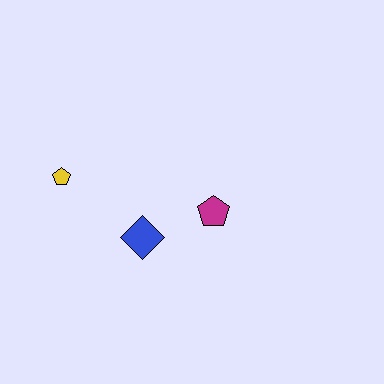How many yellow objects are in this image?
There is 1 yellow object.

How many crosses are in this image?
There are no crosses.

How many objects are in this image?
There are 3 objects.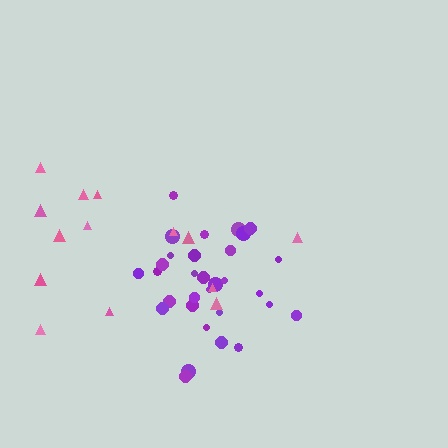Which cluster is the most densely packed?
Purple.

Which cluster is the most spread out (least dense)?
Pink.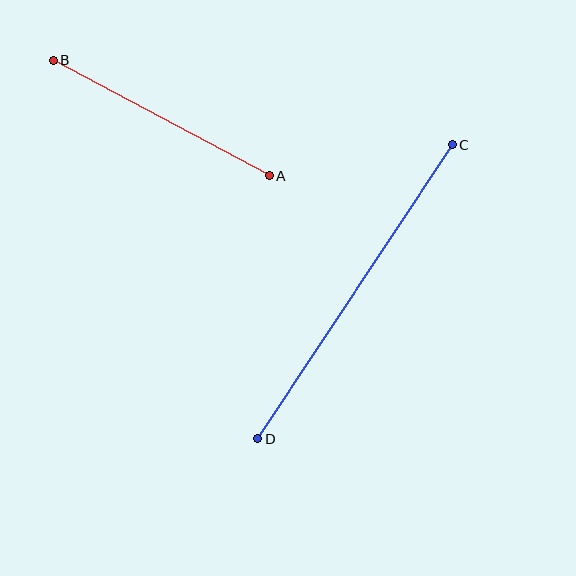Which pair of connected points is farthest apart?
Points C and D are farthest apart.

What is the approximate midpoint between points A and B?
The midpoint is at approximately (161, 118) pixels.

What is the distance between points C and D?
The distance is approximately 353 pixels.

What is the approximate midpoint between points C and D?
The midpoint is at approximately (355, 292) pixels.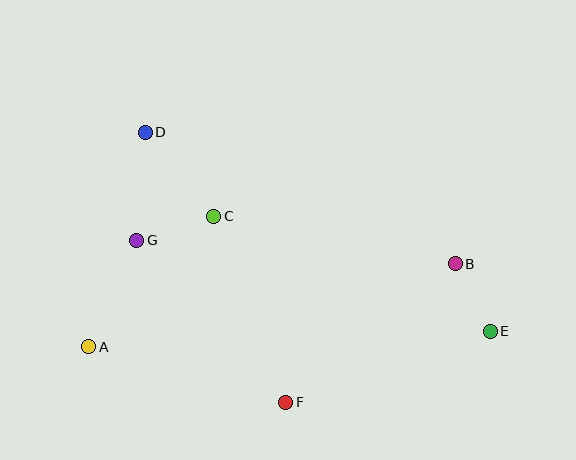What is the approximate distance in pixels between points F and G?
The distance between F and G is approximately 220 pixels.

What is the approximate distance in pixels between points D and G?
The distance between D and G is approximately 108 pixels.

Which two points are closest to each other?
Points B and E are closest to each other.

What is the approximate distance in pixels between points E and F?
The distance between E and F is approximately 216 pixels.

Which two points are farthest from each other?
Points A and E are farthest from each other.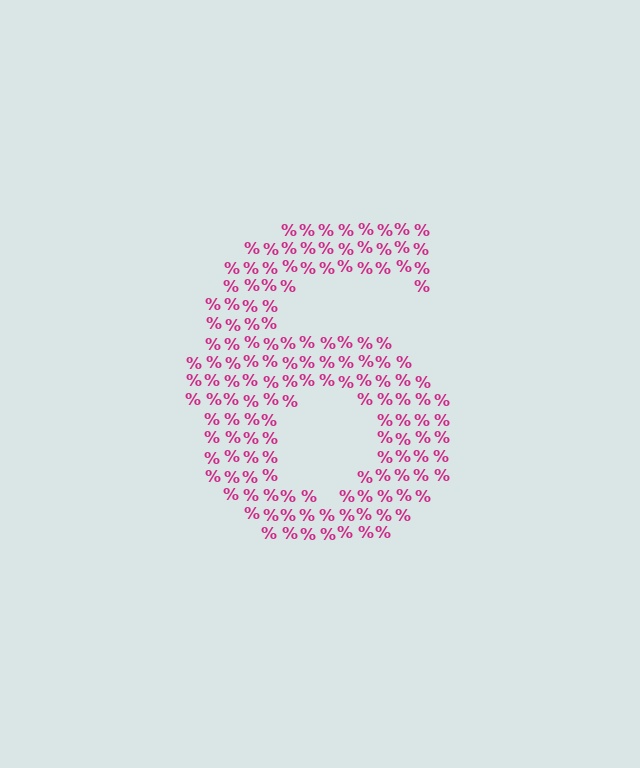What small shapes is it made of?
It is made of small percent signs.